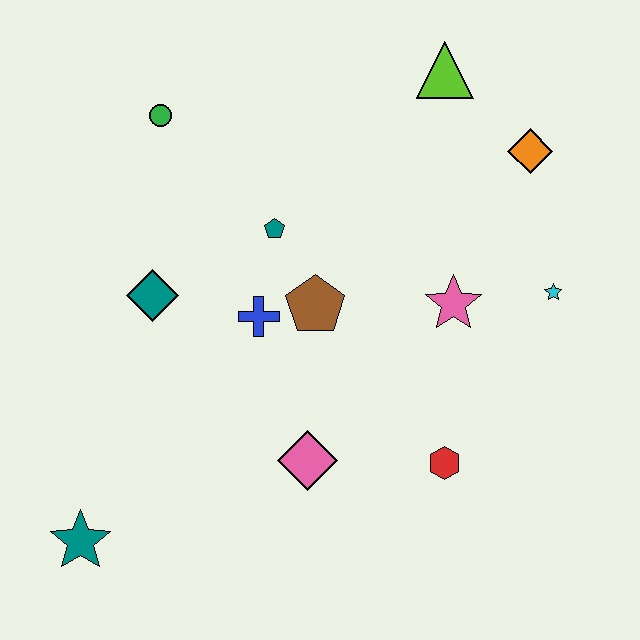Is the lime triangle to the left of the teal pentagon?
No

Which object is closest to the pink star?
The cyan star is closest to the pink star.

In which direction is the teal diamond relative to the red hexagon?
The teal diamond is to the left of the red hexagon.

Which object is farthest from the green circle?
The red hexagon is farthest from the green circle.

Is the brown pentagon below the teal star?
No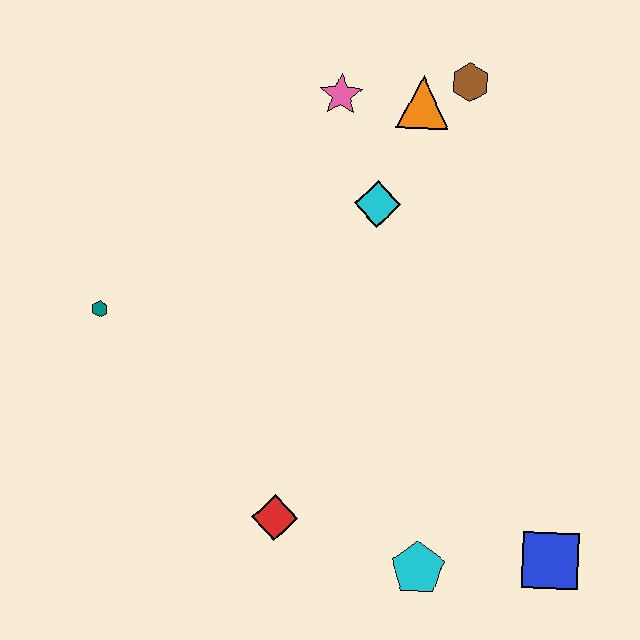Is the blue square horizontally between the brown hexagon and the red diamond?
No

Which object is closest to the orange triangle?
The brown hexagon is closest to the orange triangle.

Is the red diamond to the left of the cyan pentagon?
Yes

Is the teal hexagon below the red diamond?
No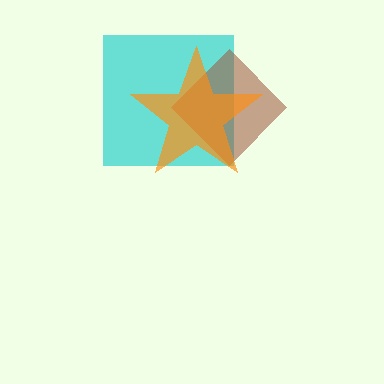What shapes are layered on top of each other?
The layered shapes are: a cyan square, a brown diamond, an orange star.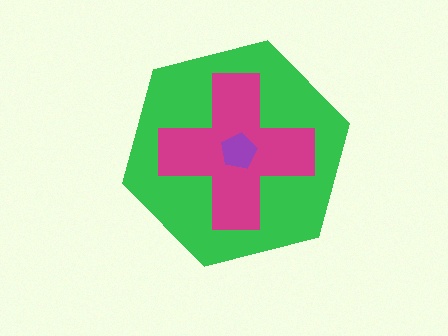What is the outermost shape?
The green hexagon.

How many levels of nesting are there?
3.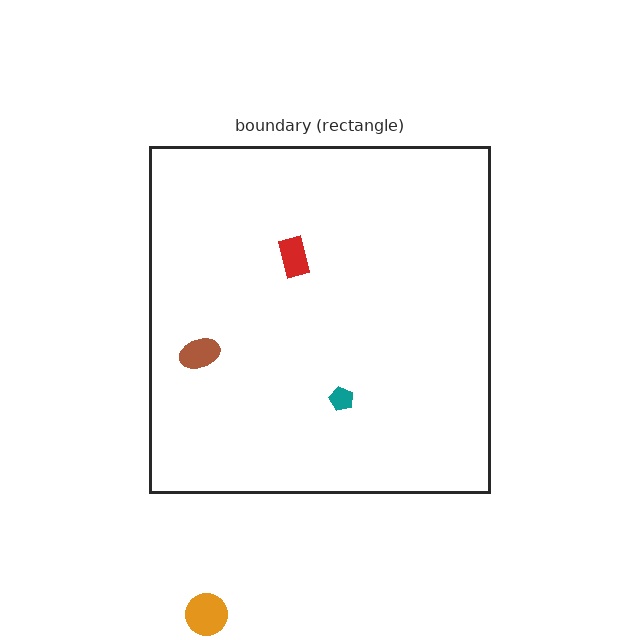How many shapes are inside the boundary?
3 inside, 1 outside.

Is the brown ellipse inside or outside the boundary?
Inside.